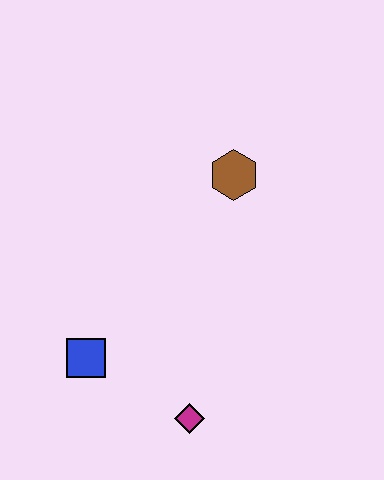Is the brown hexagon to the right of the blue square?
Yes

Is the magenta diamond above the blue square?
No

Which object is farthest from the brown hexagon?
The magenta diamond is farthest from the brown hexagon.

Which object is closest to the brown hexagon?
The blue square is closest to the brown hexagon.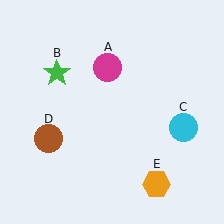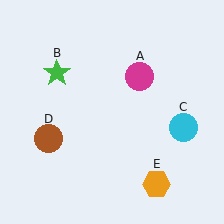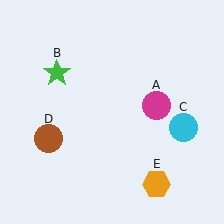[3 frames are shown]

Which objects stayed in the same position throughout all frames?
Green star (object B) and cyan circle (object C) and brown circle (object D) and orange hexagon (object E) remained stationary.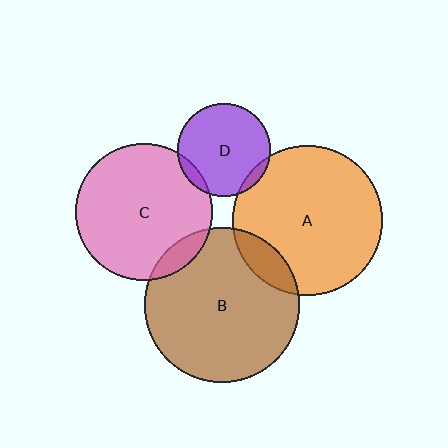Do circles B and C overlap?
Yes.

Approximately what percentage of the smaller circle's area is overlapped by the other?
Approximately 10%.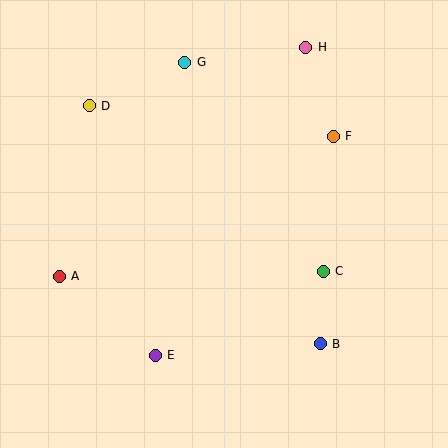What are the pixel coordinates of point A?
Point A is at (59, 276).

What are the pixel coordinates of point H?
Point H is at (306, 47).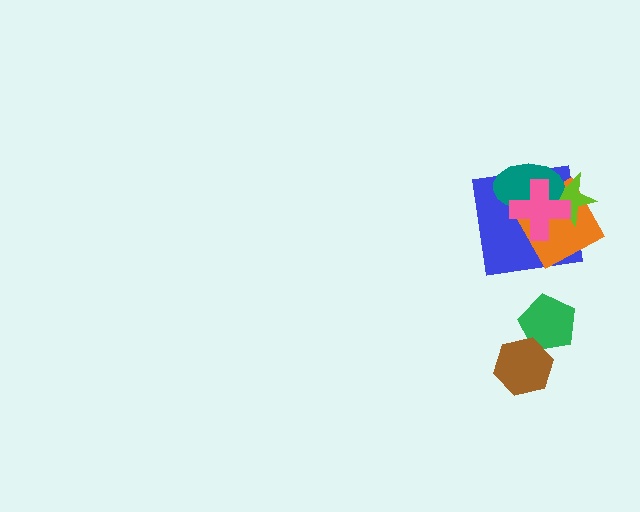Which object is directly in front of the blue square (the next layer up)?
The orange square is directly in front of the blue square.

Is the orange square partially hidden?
Yes, it is partially covered by another shape.